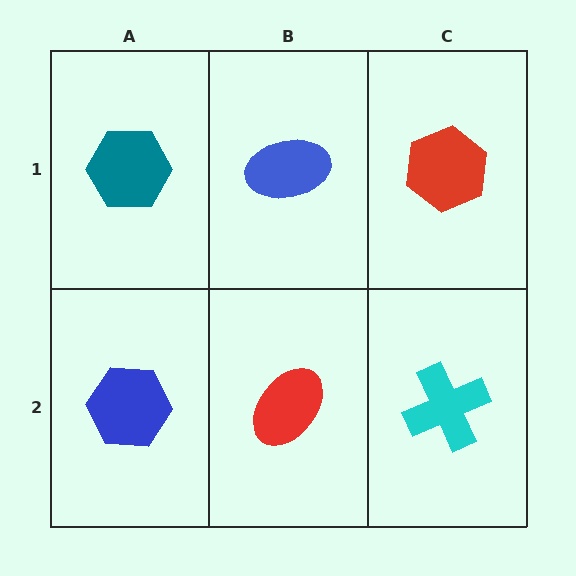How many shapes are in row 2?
3 shapes.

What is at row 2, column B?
A red ellipse.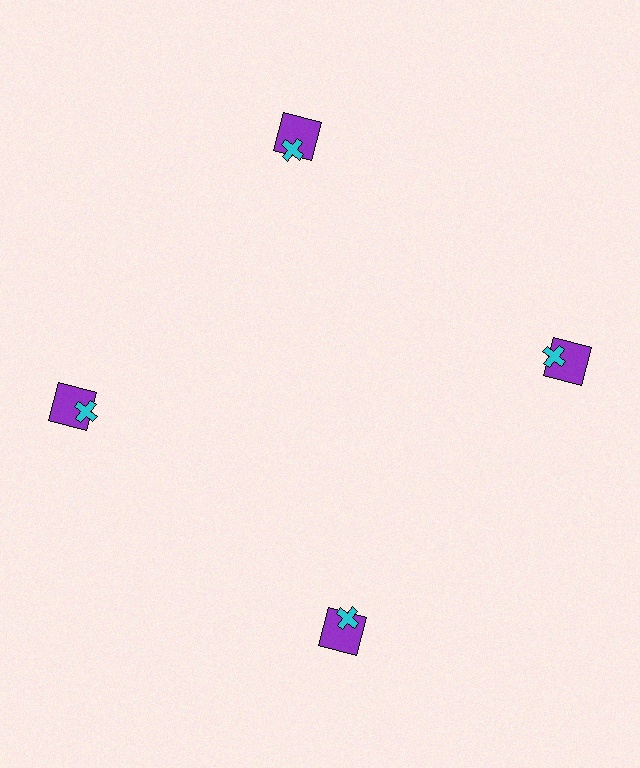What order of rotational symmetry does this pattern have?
This pattern has 4-fold rotational symmetry.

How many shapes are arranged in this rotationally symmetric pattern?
There are 8 shapes, arranged in 4 groups of 2.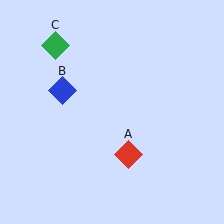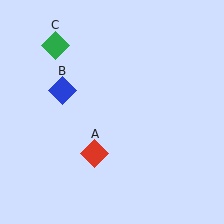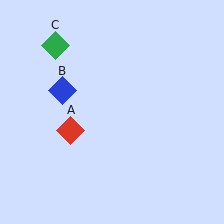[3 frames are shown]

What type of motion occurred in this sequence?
The red diamond (object A) rotated clockwise around the center of the scene.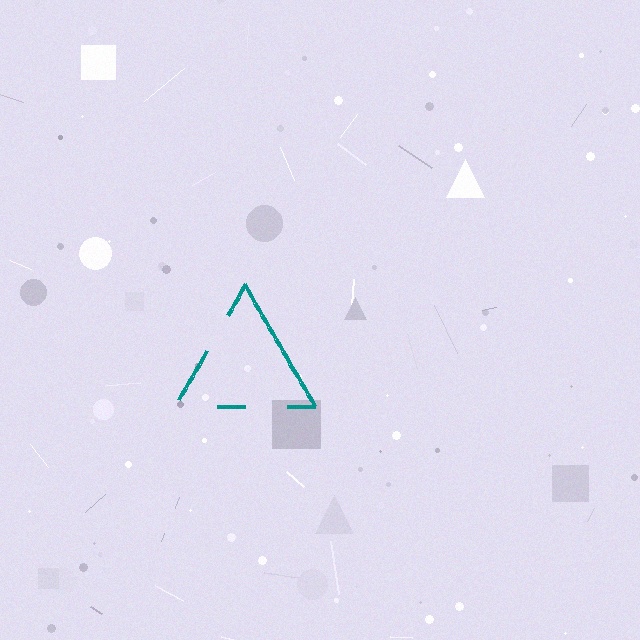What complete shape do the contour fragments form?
The contour fragments form a triangle.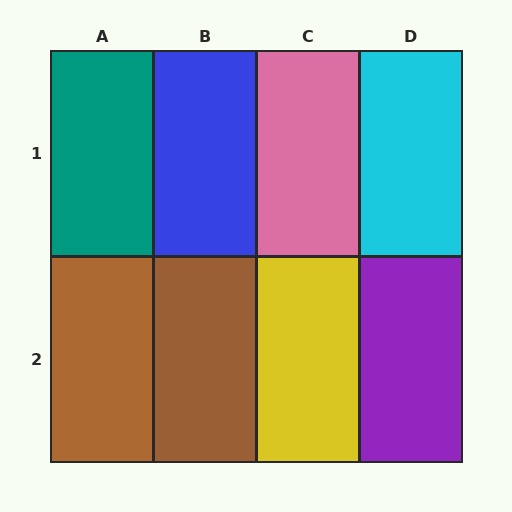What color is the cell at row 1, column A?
Teal.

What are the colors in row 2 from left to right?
Brown, brown, yellow, purple.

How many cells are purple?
1 cell is purple.